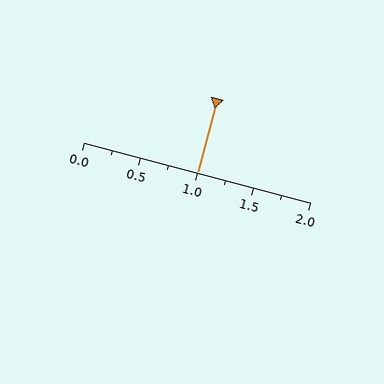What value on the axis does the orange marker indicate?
The marker indicates approximately 1.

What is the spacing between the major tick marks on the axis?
The major ticks are spaced 0.5 apart.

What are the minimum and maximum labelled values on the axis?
The axis runs from 0.0 to 2.0.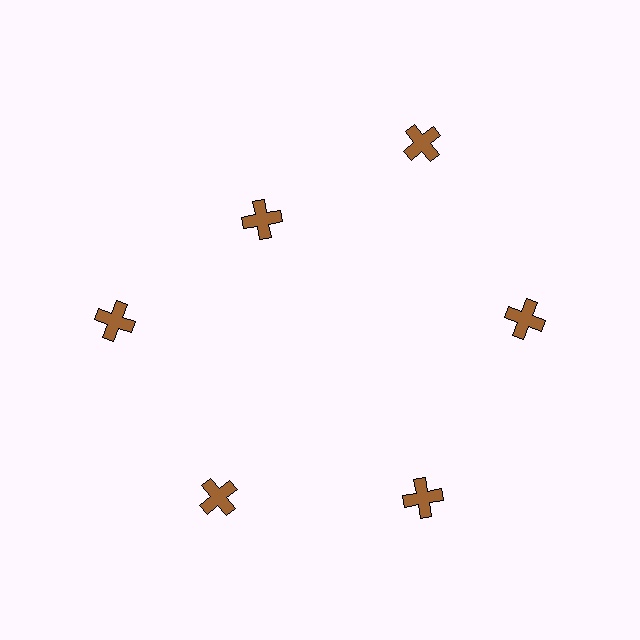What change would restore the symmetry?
The symmetry would be restored by moving it outward, back onto the ring so that all 6 crosses sit at equal angles and equal distance from the center.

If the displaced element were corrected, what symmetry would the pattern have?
It would have 6-fold rotational symmetry — the pattern would map onto itself every 60 degrees.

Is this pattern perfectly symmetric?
No. The 6 brown crosses are arranged in a ring, but one element near the 11 o'clock position is pulled inward toward the center, breaking the 6-fold rotational symmetry.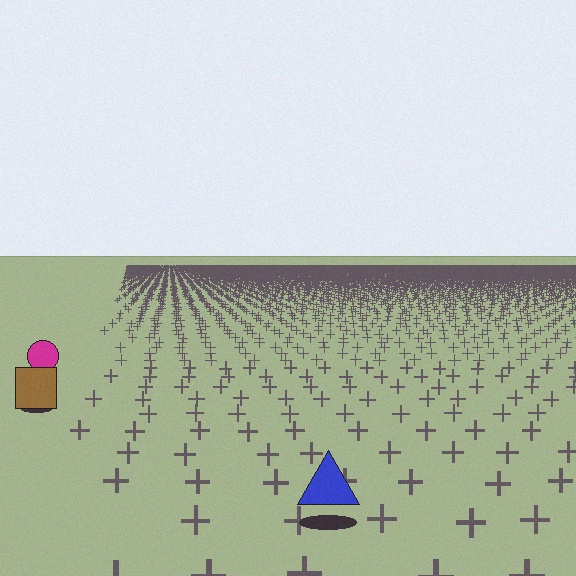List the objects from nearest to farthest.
From nearest to farthest: the blue triangle, the brown square, the magenta circle.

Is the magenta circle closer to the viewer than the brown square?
No. The brown square is closer — you can tell from the texture gradient: the ground texture is coarser near it.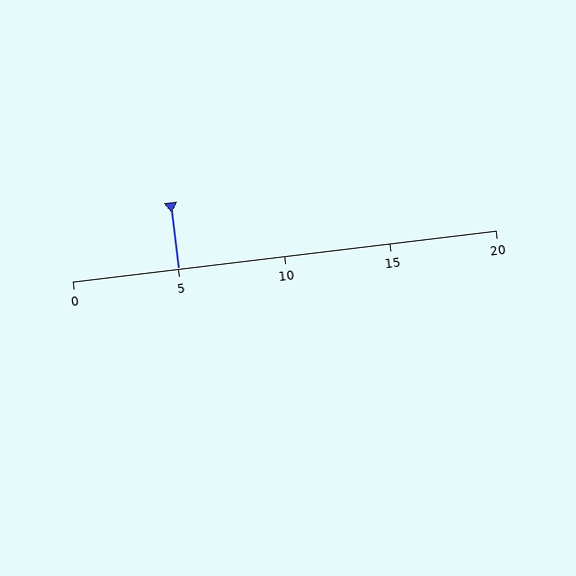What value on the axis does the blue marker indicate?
The marker indicates approximately 5.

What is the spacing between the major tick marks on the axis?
The major ticks are spaced 5 apart.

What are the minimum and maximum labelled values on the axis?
The axis runs from 0 to 20.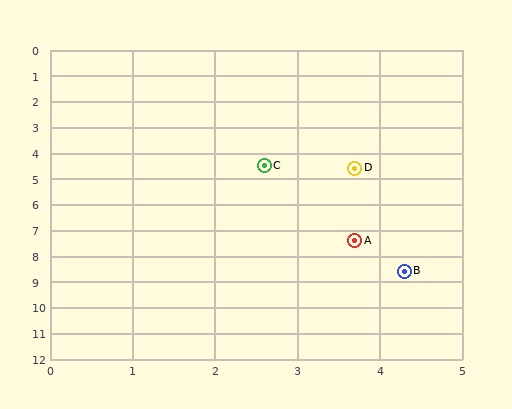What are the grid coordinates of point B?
Point B is at approximately (4.3, 8.6).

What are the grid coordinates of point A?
Point A is at approximately (3.7, 7.4).